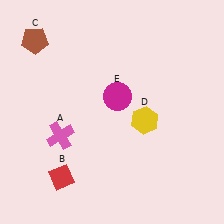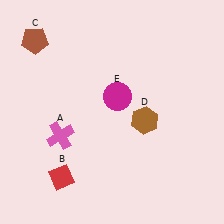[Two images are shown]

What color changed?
The hexagon (D) changed from yellow in Image 1 to brown in Image 2.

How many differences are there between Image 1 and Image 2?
There is 1 difference between the two images.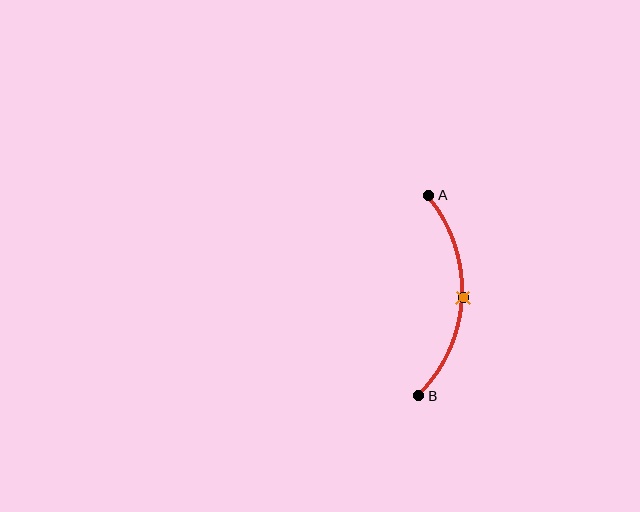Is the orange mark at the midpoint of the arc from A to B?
Yes. The orange mark lies on the arc at equal arc-length from both A and B — it is the arc midpoint.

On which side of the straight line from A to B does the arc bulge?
The arc bulges to the right of the straight line connecting A and B.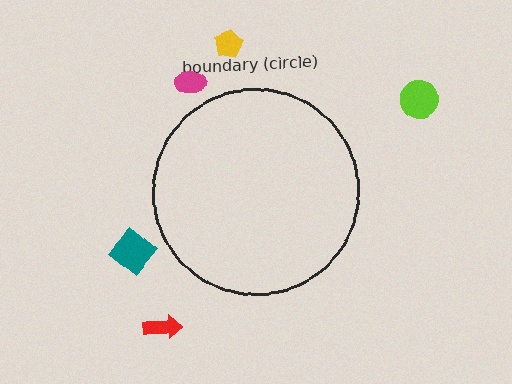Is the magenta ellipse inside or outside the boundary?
Outside.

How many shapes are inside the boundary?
0 inside, 5 outside.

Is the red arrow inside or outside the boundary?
Outside.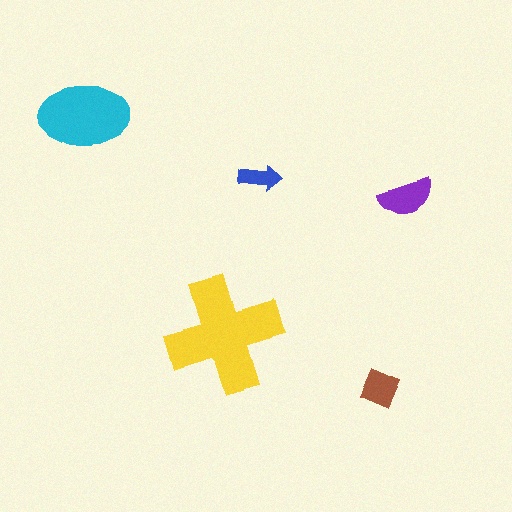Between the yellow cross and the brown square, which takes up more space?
The yellow cross.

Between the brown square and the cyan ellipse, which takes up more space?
The cyan ellipse.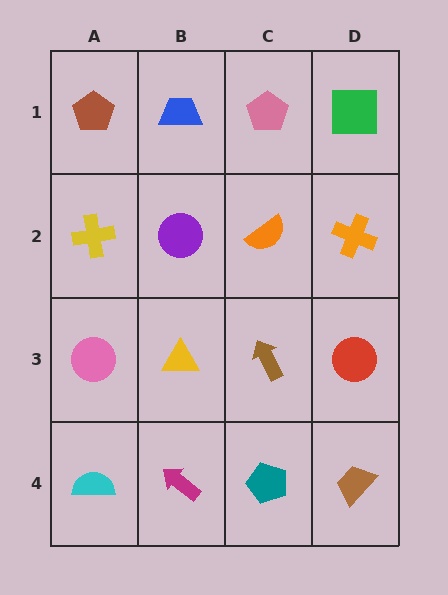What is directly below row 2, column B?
A yellow triangle.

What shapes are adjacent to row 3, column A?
A yellow cross (row 2, column A), a cyan semicircle (row 4, column A), a yellow triangle (row 3, column B).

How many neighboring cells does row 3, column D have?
3.